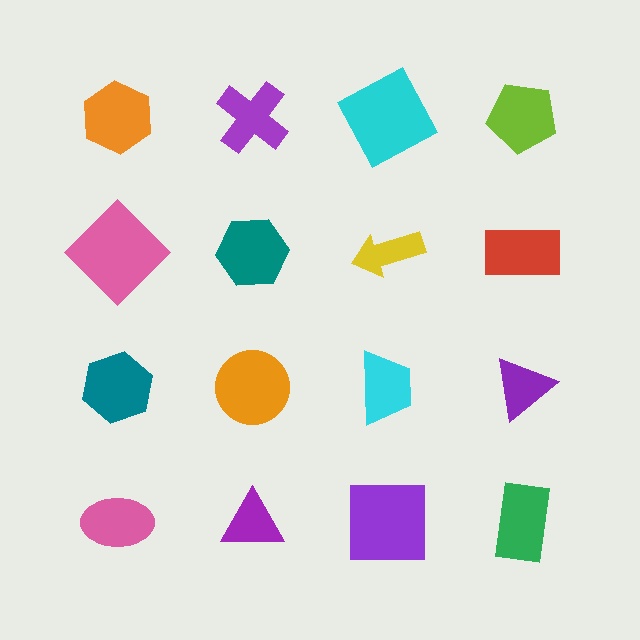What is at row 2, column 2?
A teal hexagon.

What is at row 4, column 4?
A green rectangle.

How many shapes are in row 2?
4 shapes.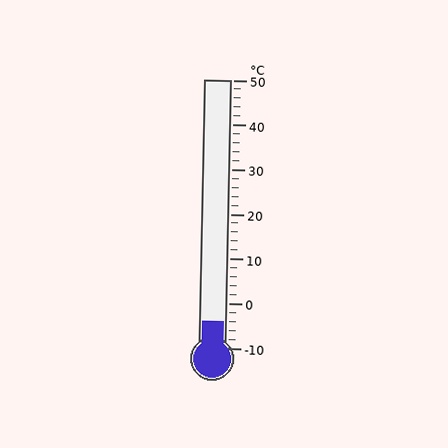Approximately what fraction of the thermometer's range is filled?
The thermometer is filled to approximately 10% of its range.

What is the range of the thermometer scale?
The thermometer scale ranges from -10°C to 50°C.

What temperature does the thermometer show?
The thermometer shows approximately -4°C.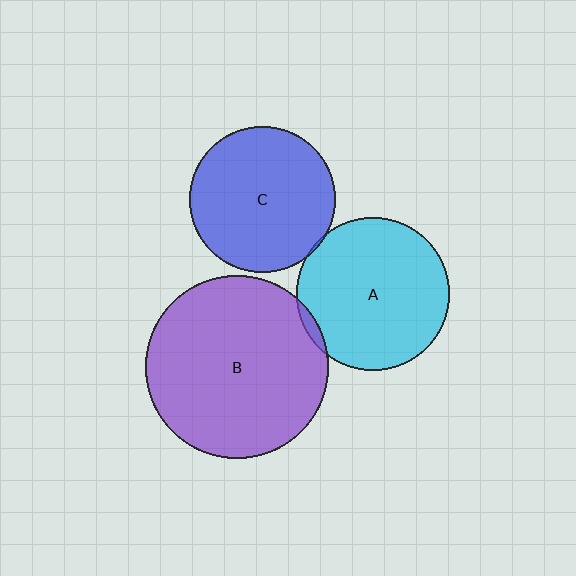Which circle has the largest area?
Circle B (purple).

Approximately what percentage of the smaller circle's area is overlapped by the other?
Approximately 5%.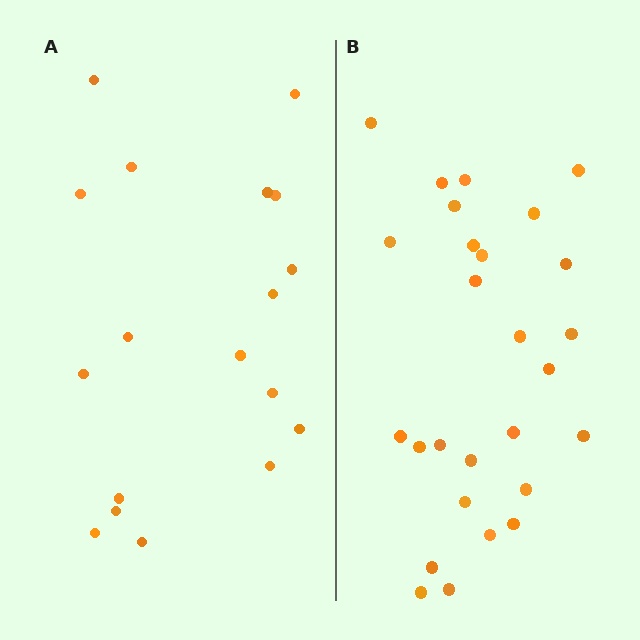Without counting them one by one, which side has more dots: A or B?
Region B (the right region) has more dots.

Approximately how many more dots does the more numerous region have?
Region B has roughly 8 or so more dots than region A.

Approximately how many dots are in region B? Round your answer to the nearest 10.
About 30 dots. (The exact count is 27, which rounds to 30.)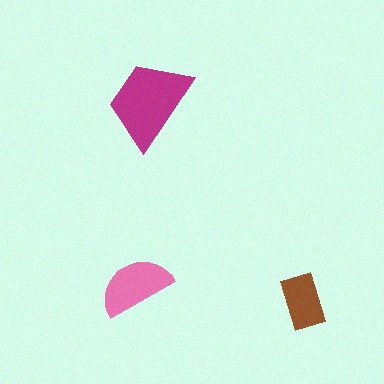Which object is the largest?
The magenta trapezoid.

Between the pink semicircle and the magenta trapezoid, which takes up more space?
The magenta trapezoid.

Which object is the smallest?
The brown rectangle.